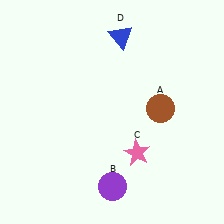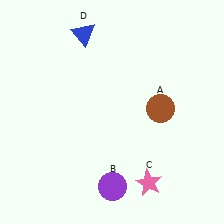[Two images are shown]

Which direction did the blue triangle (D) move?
The blue triangle (D) moved left.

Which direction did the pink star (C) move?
The pink star (C) moved down.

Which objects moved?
The objects that moved are: the pink star (C), the blue triangle (D).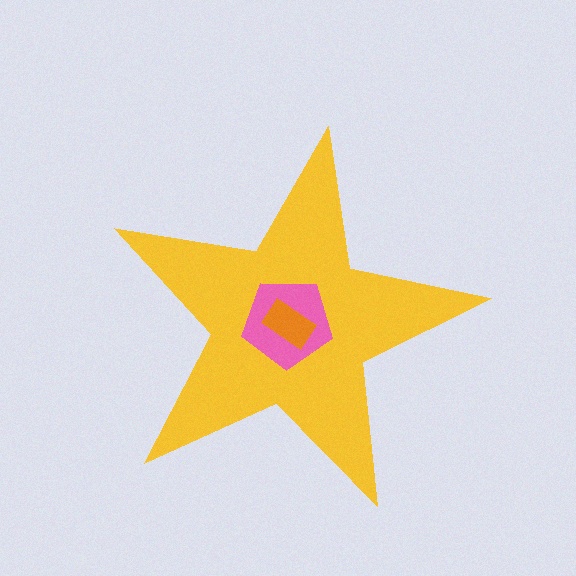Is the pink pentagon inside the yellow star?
Yes.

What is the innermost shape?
The orange rectangle.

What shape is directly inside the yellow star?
The pink pentagon.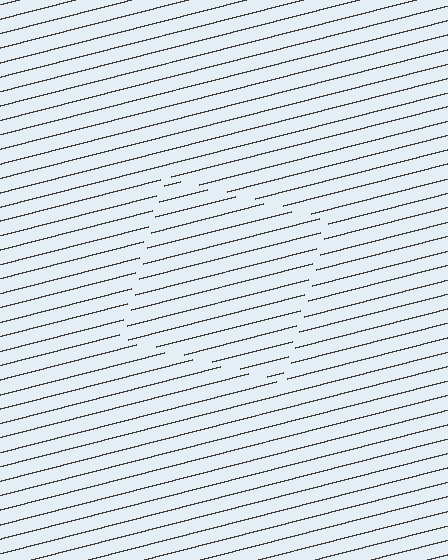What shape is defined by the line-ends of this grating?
An illusory square. The interior of the shape contains the same grating, shifted by half a period — the contour is defined by the phase discontinuity where line-ends from the inner and outer gratings abut.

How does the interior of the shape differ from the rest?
The interior of the shape contains the same grating, shifted by half a period — the contour is defined by the phase discontinuity where line-ends from the inner and outer gratings abut.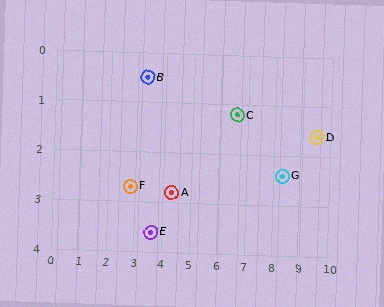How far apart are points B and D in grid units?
Points B and D are about 6.3 grid units apart.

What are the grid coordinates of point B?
Point B is at approximately (3.3, 0.5).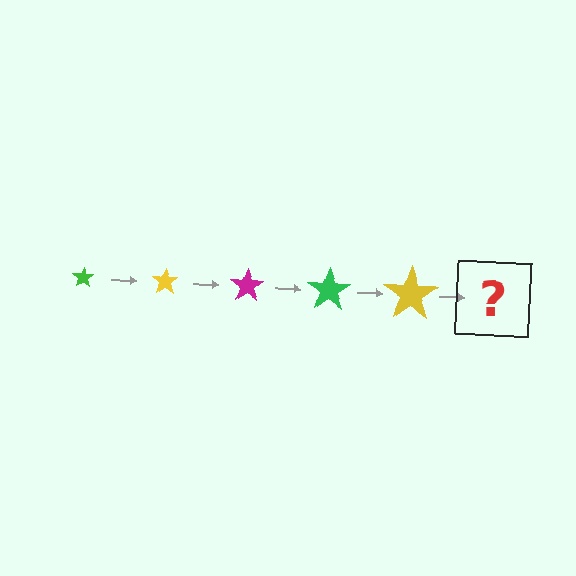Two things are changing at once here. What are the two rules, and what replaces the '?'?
The two rules are that the star grows larger each step and the color cycles through green, yellow, and magenta. The '?' should be a magenta star, larger than the previous one.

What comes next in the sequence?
The next element should be a magenta star, larger than the previous one.